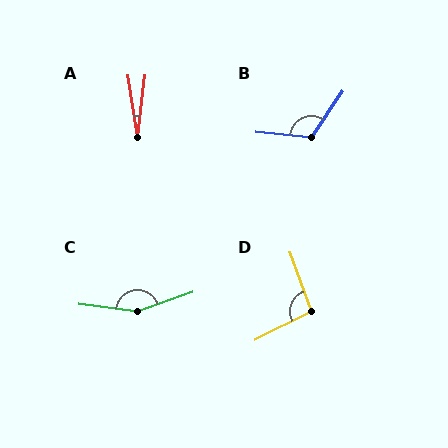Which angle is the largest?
C, at approximately 153 degrees.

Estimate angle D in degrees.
Approximately 97 degrees.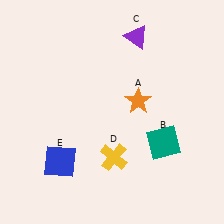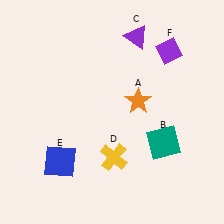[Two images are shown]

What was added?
A purple diamond (F) was added in Image 2.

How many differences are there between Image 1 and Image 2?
There is 1 difference between the two images.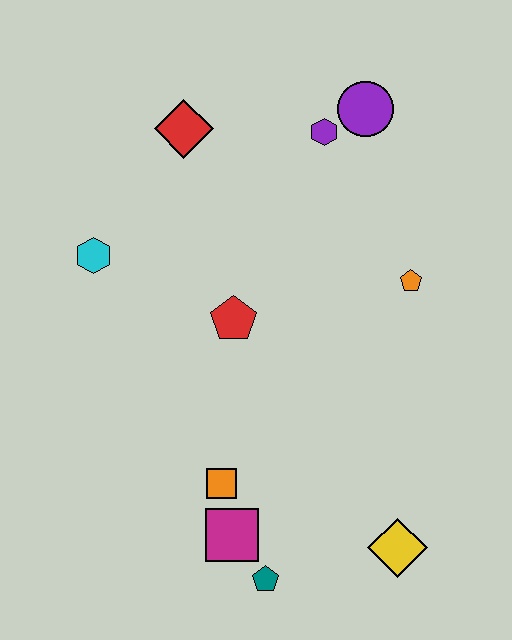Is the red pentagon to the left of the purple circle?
Yes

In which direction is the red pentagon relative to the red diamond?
The red pentagon is below the red diamond.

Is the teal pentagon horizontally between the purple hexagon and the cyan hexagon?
Yes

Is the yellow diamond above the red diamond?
No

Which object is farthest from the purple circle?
The teal pentagon is farthest from the purple circle.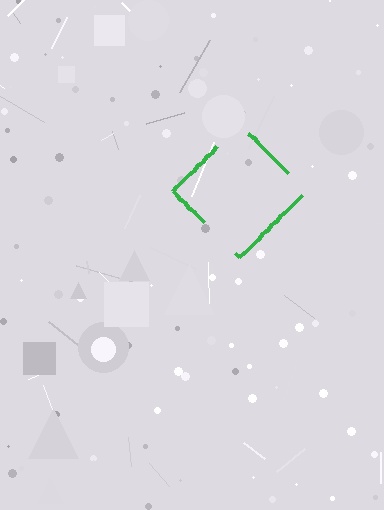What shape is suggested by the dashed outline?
The dashed outline suggests a diamond.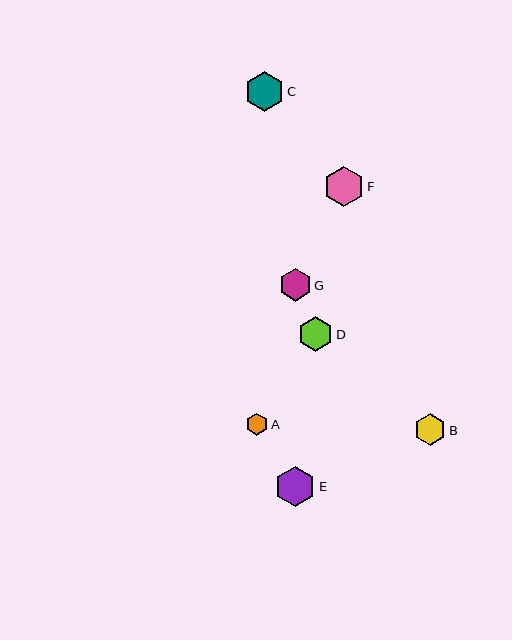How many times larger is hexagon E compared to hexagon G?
Hexagon E is approximately 1.3 times the size of hexagon G.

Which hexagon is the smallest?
Hexagon A is the smallest with a size of approximately 22 pixels.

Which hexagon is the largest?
Hexagon F is the largest with a size of approximately 41 pixels.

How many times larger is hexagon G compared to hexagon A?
Hexagon G is approximately 1.5 times the size of hexagon A.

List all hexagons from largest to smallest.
From largest to smallest: F, E, C, D, G, B, A.